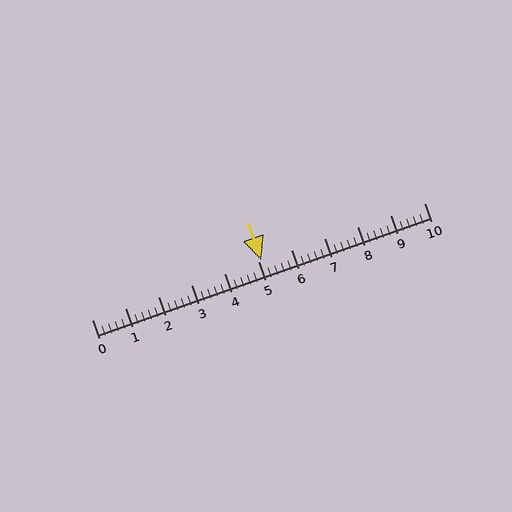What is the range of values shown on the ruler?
The ruler shows values from 0 to 10.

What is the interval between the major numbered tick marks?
The major tick marks are spaced 1 units apart.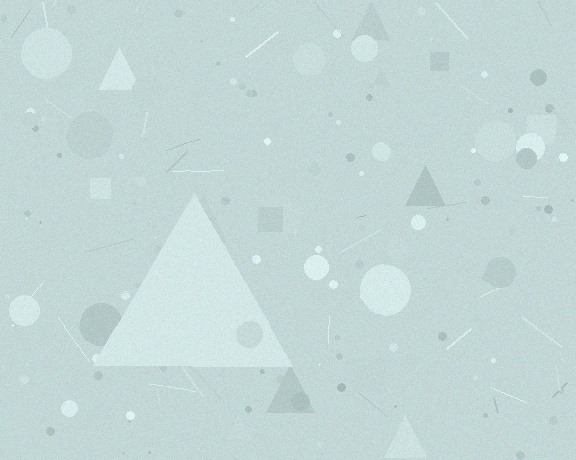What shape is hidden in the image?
A triangle is hidden in the image.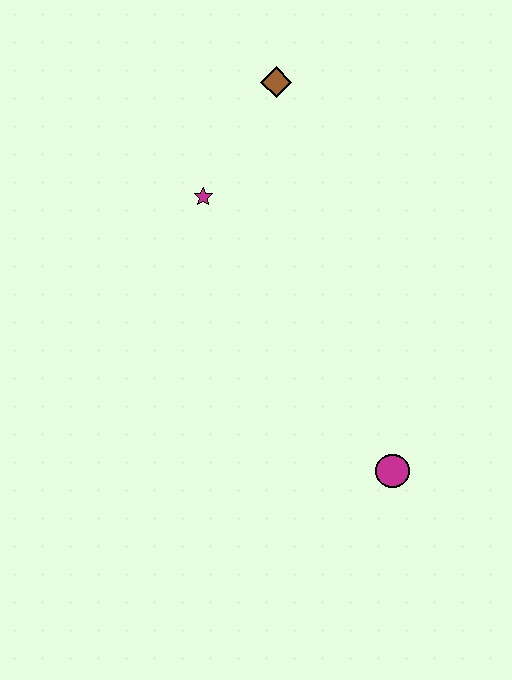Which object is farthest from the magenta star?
The magenta circle is farthest from the magenta star.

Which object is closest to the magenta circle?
The magenta star is closest to the magenta circle.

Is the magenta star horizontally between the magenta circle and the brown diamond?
No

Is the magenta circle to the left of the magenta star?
No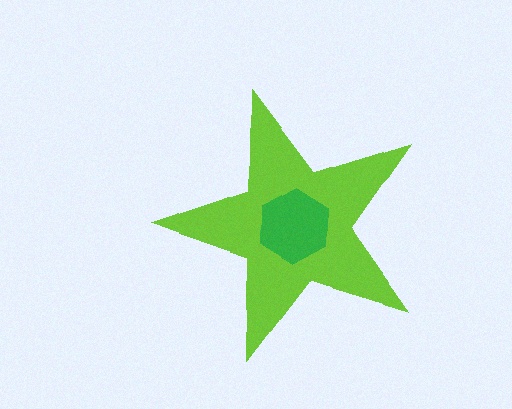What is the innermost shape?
The green hexagon.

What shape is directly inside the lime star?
The green hexagon.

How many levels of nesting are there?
2.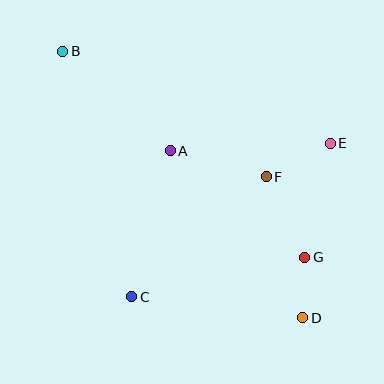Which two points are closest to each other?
Points D and G are closest to each other.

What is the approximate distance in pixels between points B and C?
The distance between B and C is approximately 255 pixels.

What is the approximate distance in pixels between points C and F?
The distance between C and F is approximately 180 pixels.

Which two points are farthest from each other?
Points B and D are farthest from each other.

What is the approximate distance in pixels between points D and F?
The distance between D and F is approximately 145 pixels.